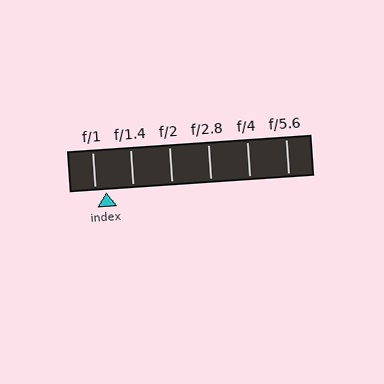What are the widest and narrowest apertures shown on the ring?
The widest aperture shown is f/1 and the narrowest is f/5.6.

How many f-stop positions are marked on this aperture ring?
There are 6 f-stop positions marked.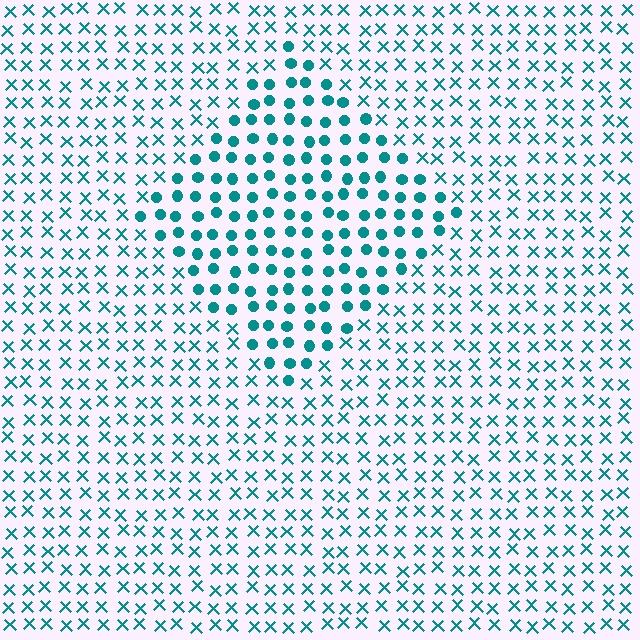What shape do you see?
I see a diamond.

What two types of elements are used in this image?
The image uses circles inside the diamond region and X marks outside it.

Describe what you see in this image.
The image is filled with small teal elements arranged in a uniform grid. A diamond-shaped region contains circles, while the surrounding area contains X marks. The boundary is defined purely by the change in element shape.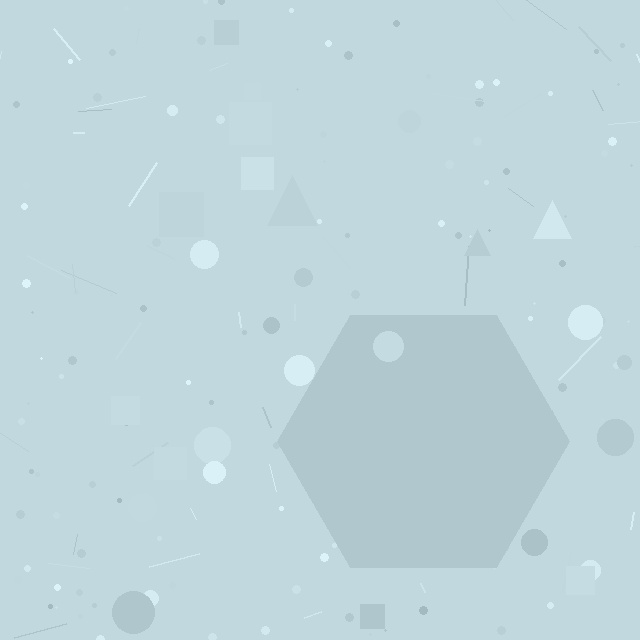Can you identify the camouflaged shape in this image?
The camouflaged shape is a hexagon.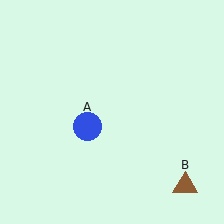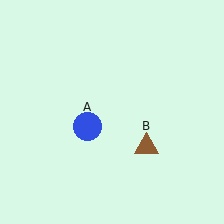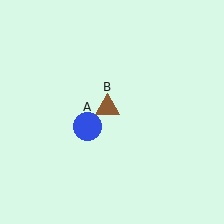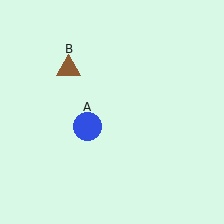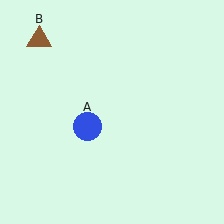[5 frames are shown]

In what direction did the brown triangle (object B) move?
The brown triangle (object B) moved up and to the left.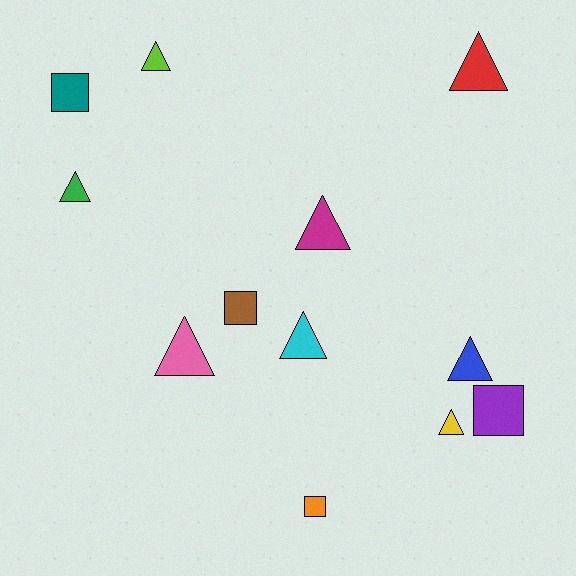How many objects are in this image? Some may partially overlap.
There are 12 objects.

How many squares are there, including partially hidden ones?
There are 4 squares.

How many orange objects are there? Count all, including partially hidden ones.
There is 1 orange object.